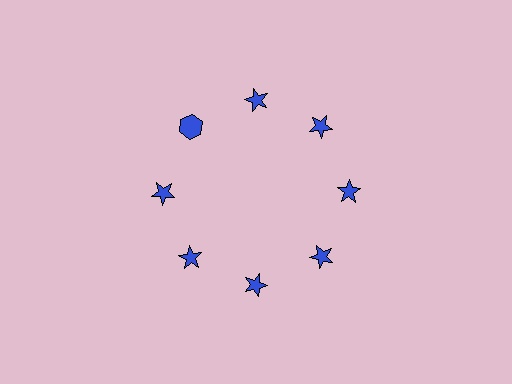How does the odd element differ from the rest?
It has a different shape: hexagon instead of star.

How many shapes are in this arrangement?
There are 8 shapes arranged in a ring pattern.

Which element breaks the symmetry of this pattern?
The blue hexagon at roughly the 10 o'clock position breaks the symmetry. All other shapes are blue stars.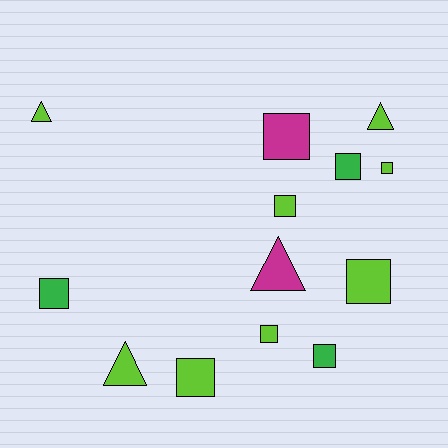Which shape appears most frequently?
Square, with 9 objects.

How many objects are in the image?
There are 13 objects.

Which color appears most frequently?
Lime, with 8 objects.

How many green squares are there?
There are 3 green squares.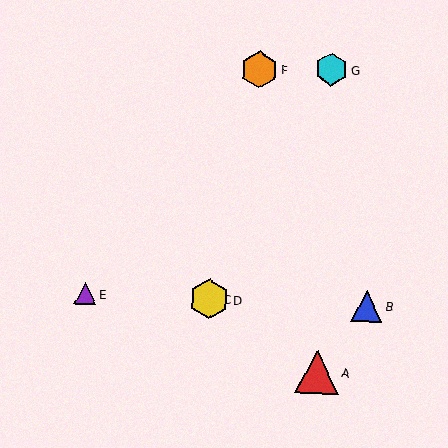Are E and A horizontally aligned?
No, E is at y≈294 and A is at y≈373.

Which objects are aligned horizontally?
Objects B, C, D, E are aligned horizontally.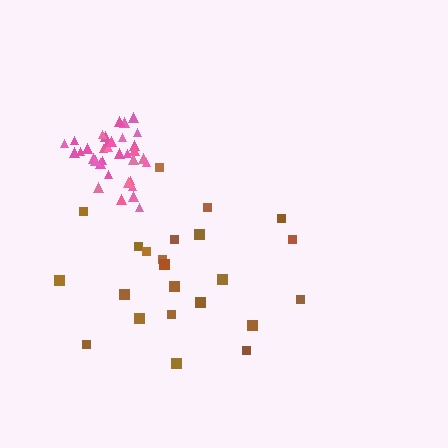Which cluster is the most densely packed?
Pink.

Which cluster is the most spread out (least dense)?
Brown.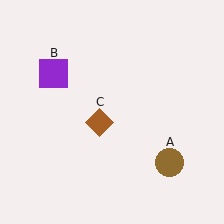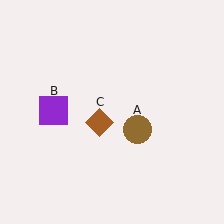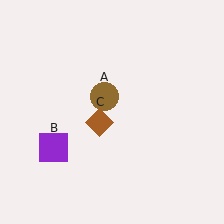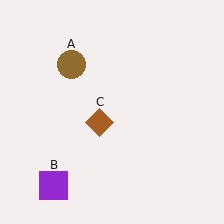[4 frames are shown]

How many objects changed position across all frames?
2 objects changed position: brown circle (object A), purple square (object B).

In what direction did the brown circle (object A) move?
The brown circle (object A) moved up and to the left.